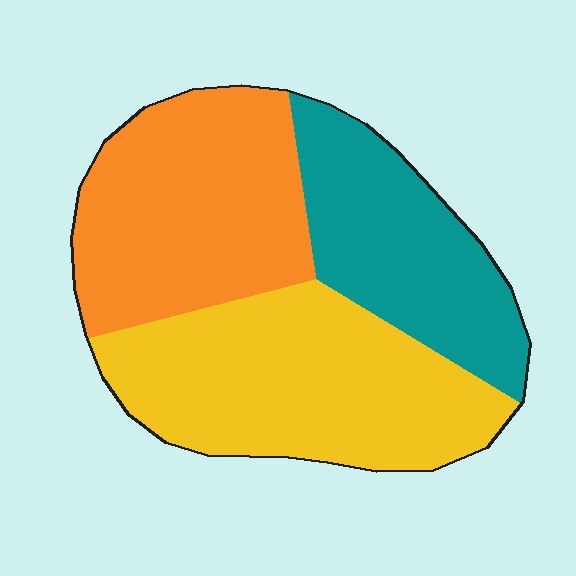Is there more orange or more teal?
Orange.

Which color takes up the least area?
Teal, at roughly 25%.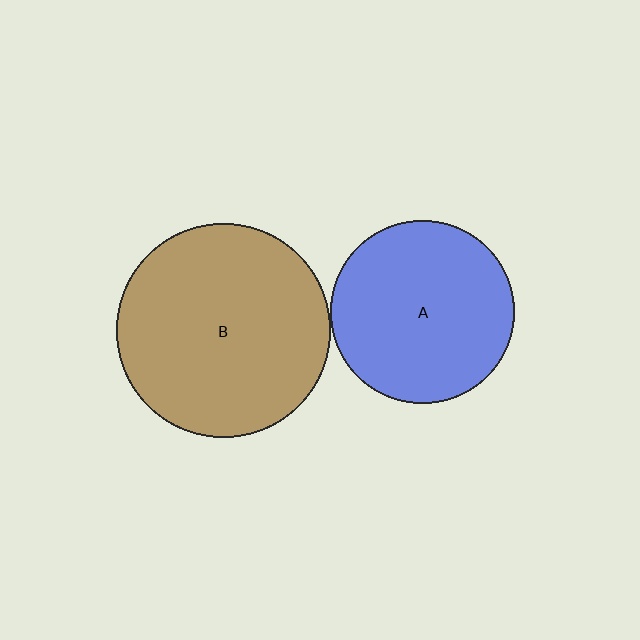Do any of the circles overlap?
No, none of the circles overlap.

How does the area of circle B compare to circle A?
Approximately 1.4 times.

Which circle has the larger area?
Circle B (brown).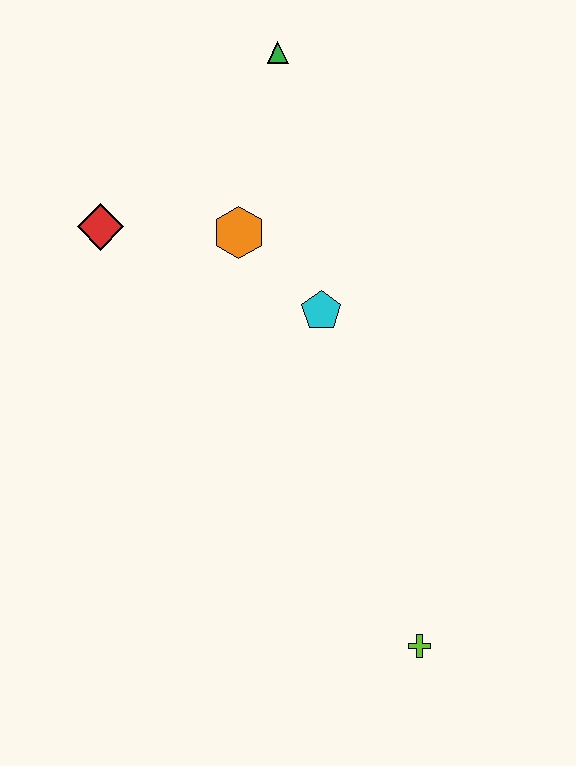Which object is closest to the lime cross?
The cyan pentagon is closest to the lime cross.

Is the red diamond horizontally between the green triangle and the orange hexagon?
No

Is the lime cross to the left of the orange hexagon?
No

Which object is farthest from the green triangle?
The lime cross is farthest from the green triangle.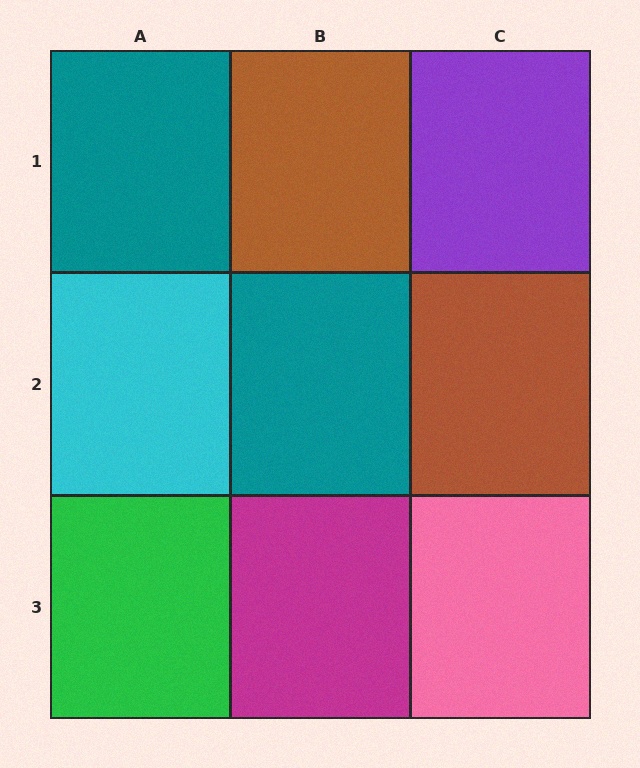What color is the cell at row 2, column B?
Teal.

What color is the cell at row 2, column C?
Brown.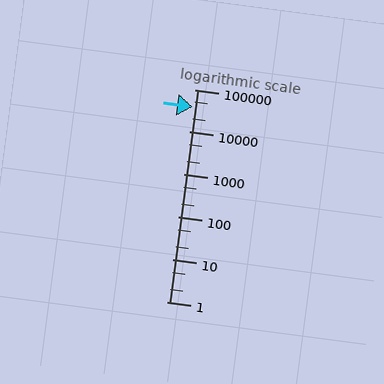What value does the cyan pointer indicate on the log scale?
The pointer indicates approximately 38000.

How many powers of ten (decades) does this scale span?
The scale spans 5 decades, from 1 to 100000.